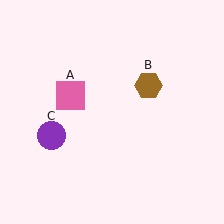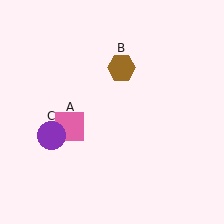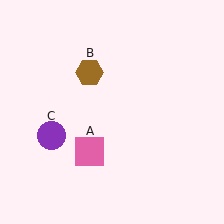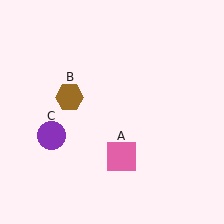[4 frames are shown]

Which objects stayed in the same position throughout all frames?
Purple circle (object C) remained stationary.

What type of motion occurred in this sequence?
The pink square (object A), brown hexagon (object B) rotated counterclockwise around the center of the scene.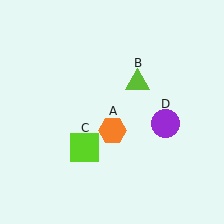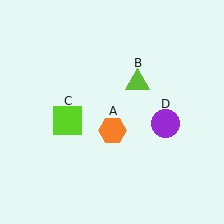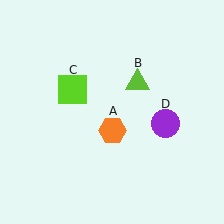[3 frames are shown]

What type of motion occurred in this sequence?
The lime square (object C) rotated clockwise around the center of the scene.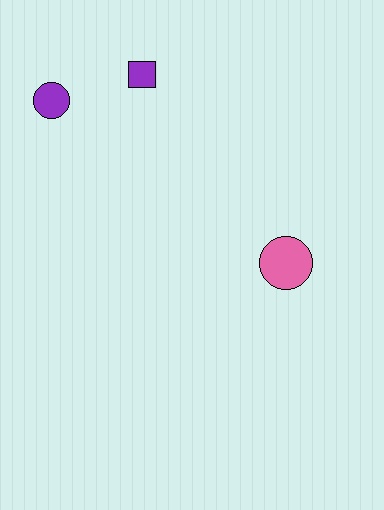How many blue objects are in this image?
There are no blue objects.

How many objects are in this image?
There are 3 objects.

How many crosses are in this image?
There are no crosses.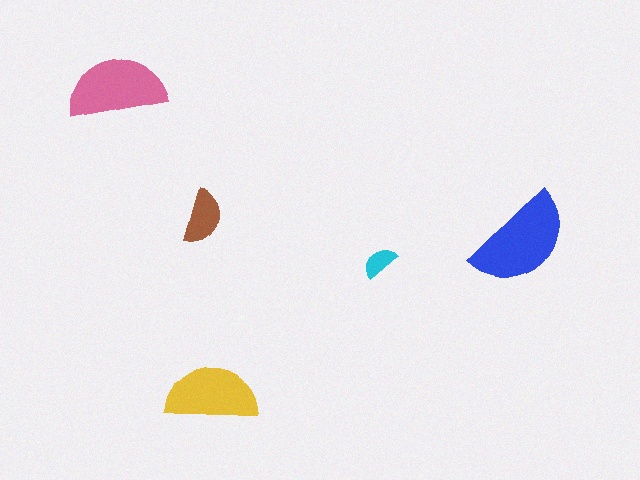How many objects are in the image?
There are 5 objects in the image.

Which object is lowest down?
The yellow semicircle is bottommost.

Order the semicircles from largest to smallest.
the blue one, the pink one, the yellow one, the brown one, the cyan one.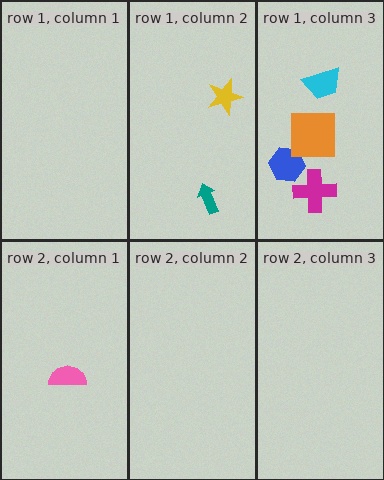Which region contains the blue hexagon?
The row 1, column 3 region.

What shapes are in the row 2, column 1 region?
The pink semicircle.